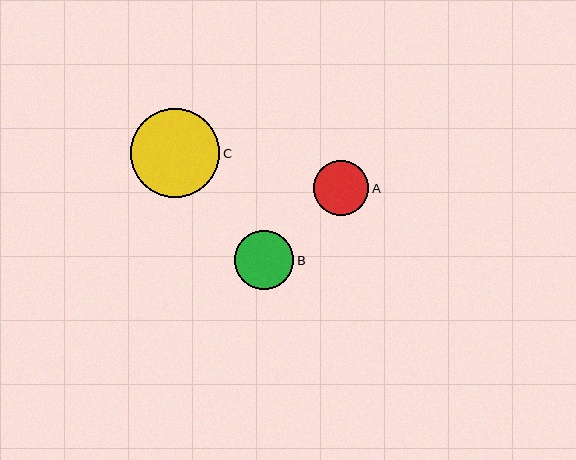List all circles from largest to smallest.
From largest to smallest: C, B, A.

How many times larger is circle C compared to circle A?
Circle C is approximately 1.6 times the size of circle A.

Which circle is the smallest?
Circle A is the smallest with a size of approximately 55 pixels.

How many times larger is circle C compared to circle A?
Circle C is approximately 1.6 times the size of circle A.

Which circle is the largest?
Circle C is the largest with a size of approximately 89 pixels.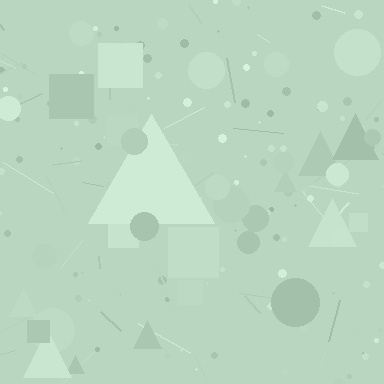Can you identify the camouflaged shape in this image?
The camouflaged shape is a triangle.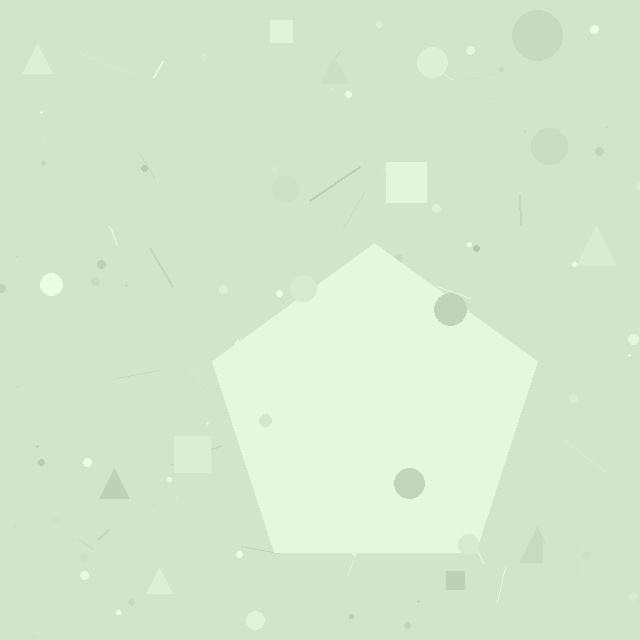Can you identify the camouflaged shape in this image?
The camouflaged shape is a pentagon.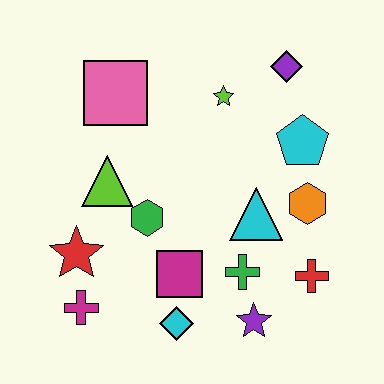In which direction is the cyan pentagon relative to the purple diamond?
The cyan pentagon is below the purple diamond.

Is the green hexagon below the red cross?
No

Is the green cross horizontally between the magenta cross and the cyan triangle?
Yes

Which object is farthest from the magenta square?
The purple diamond is farthest from the magenta square.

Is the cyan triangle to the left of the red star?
No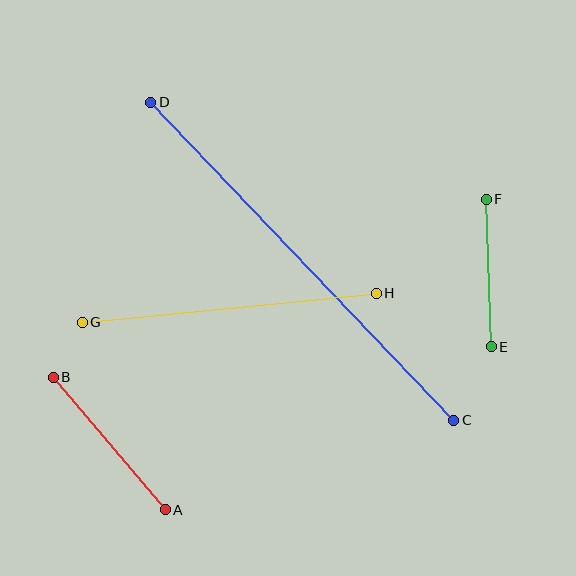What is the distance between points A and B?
The distance is approximately 174 pixels.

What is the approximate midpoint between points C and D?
The midpoint is at approximately (302, 261) pixels.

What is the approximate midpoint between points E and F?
The midpoint is at approximately (489, 273) pixels.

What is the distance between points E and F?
The distance is approximately 148 pixels.